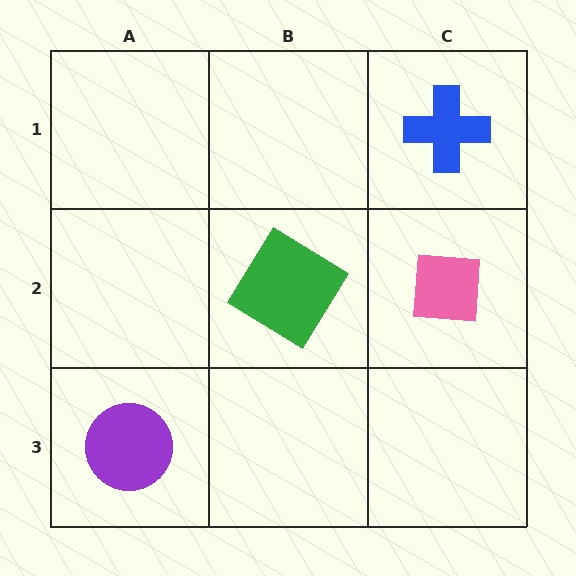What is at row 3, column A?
A purple circle.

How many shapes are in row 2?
2 shapes.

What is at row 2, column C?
A pink square.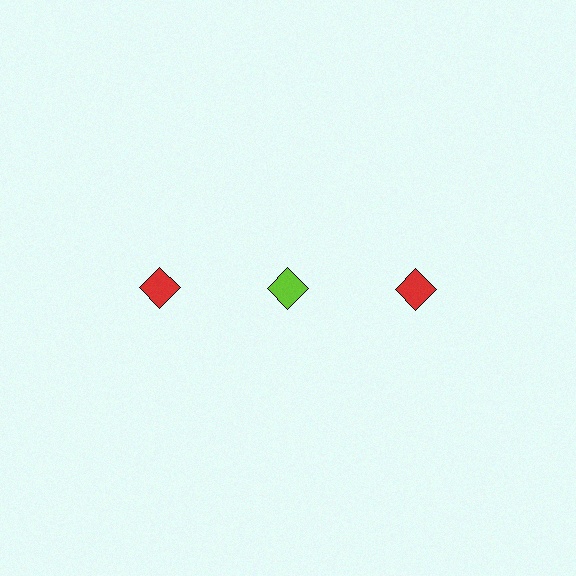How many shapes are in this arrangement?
There are 3 shapes arranged in a grid pattern.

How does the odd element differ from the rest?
It has a different color: lime instead of red.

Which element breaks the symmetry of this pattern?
The lime diamond in the top row, second from left column breaks the symmetry. All other shapes are red diamonds.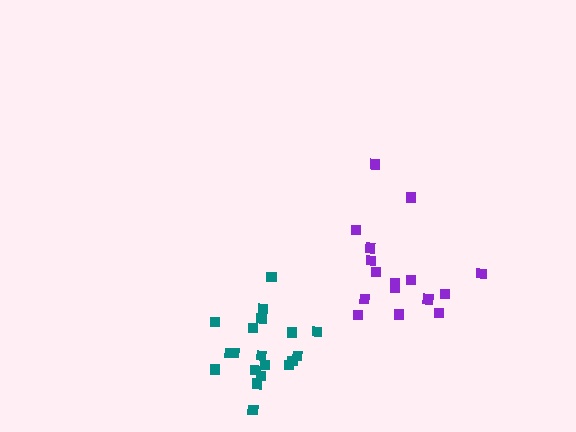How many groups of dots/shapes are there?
There are 2 groups.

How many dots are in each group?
Group 1: 19 dots, Group 2: 16 dots (35 total).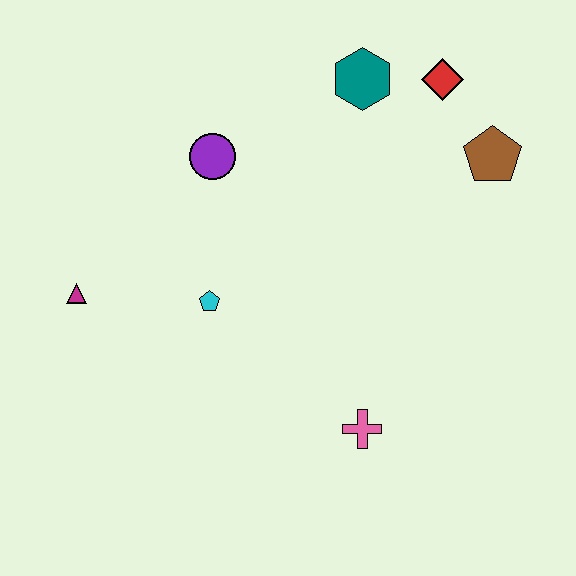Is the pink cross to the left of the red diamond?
Yes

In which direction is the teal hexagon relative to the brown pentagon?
The teal hexagon is to the left of the brown pentagon.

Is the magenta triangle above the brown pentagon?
No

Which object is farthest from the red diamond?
The magenta triangle is farthest from the red diamond.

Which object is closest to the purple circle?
The cyan pentagon is closest to the purple circle.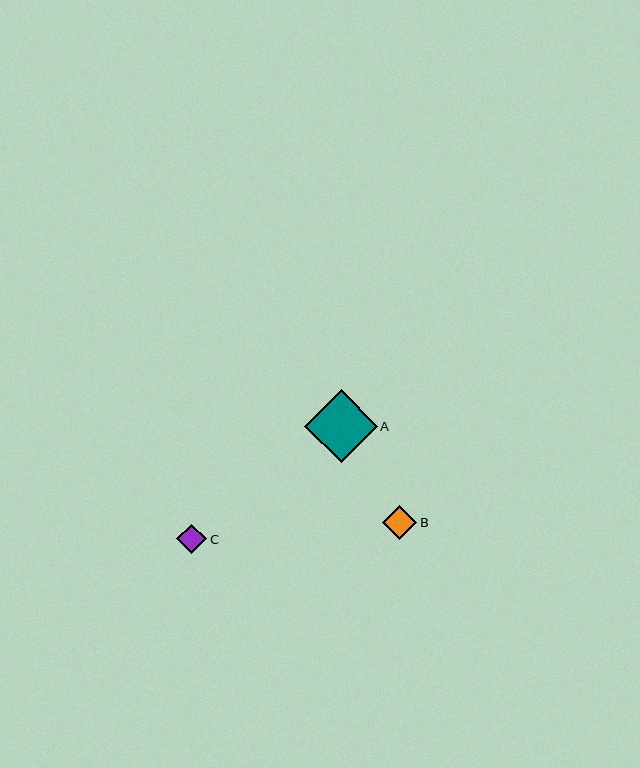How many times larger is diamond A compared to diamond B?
Diamond A is approximately 2.1 times the size of diamond B.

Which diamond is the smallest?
Diamond C is the smallest with a size of approximately 30 pixels.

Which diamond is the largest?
Diamond A is the largest with a size of approximately 72 pixels.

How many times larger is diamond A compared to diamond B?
Diamond A is approximately 2.1 times the size of diamond B.